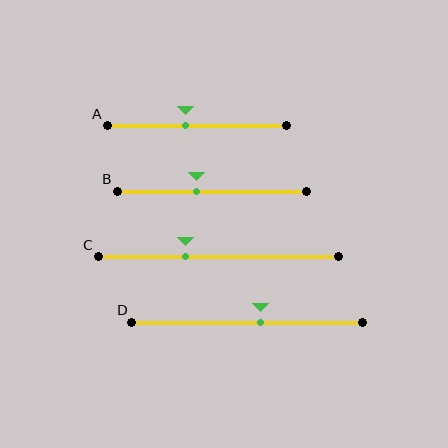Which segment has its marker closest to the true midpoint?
Segment D has its marker closest to the true midpoint.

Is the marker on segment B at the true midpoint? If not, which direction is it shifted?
No, the marker on segment B is shifted to the left by about 8% of the segment length.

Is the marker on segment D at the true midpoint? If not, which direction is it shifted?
No, the marker on segment D is shifted to the right by about 6% of the segment length.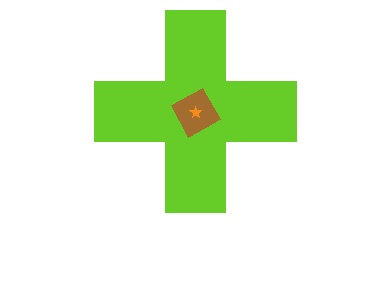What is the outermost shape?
The lime cross.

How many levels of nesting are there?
3.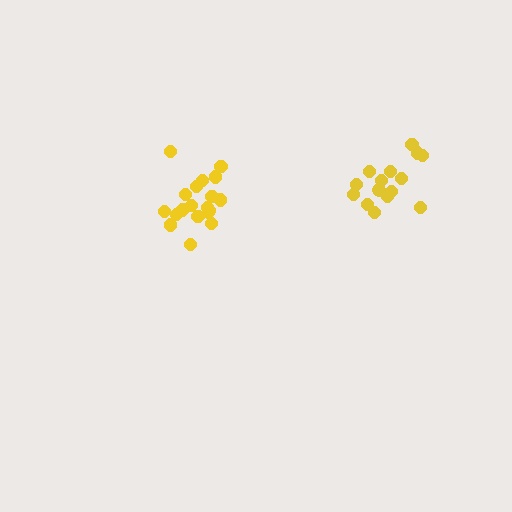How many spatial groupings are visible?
There are 2 spatial groupings.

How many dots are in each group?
Group 1: 15 dots, Group 2: 19 dots (34 total).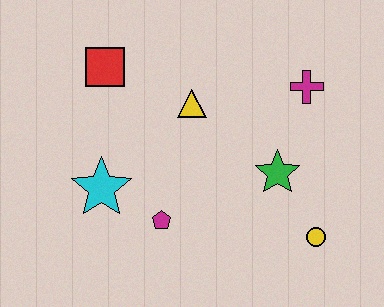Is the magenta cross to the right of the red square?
Yes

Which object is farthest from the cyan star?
The magenta cross is farthest from the cyan star.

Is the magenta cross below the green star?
No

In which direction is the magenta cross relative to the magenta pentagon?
The magenta cross is to the right of the magenta pentagon.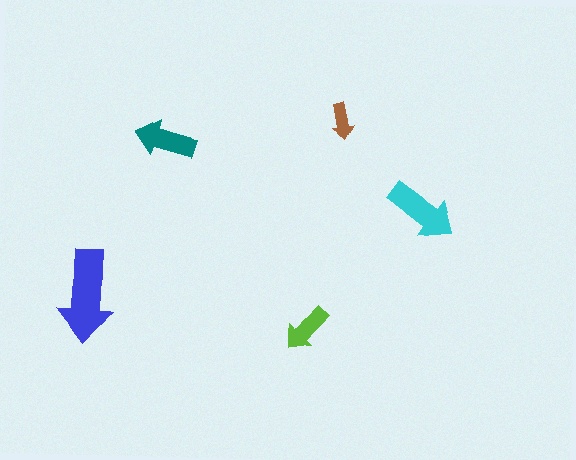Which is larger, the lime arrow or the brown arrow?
The lime one.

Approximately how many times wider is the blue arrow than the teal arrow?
About 1.5 times wider.